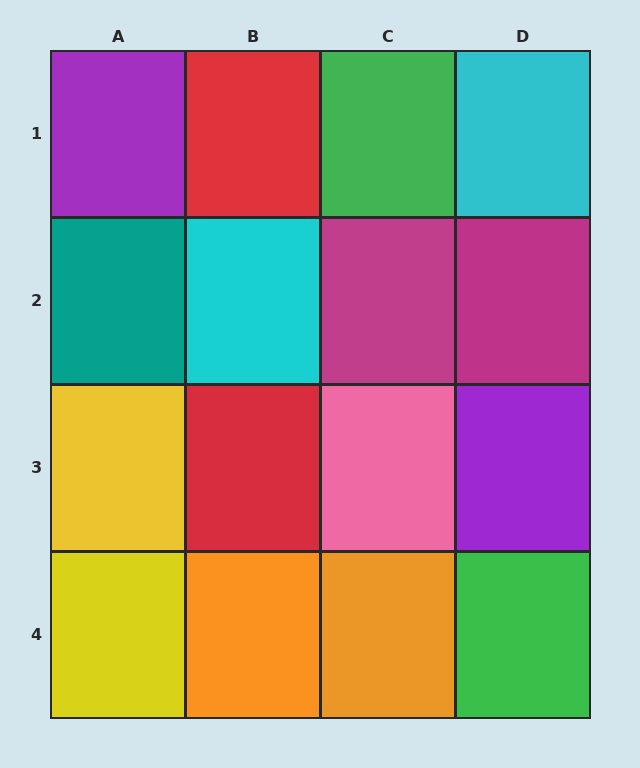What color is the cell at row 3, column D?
Purple.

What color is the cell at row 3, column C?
Pink.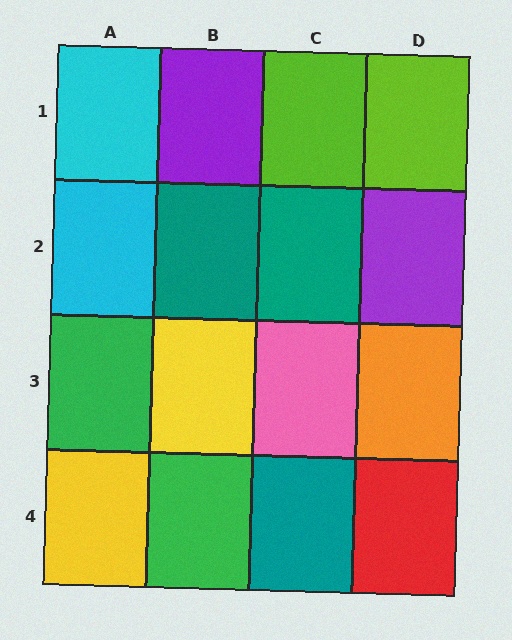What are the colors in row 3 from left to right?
Green, yellow, pink, orange.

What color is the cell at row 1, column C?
Lime.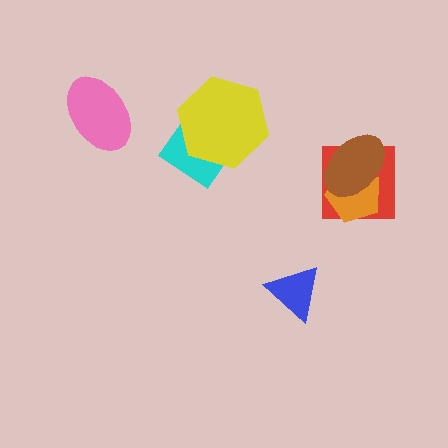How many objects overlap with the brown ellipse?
2 objects overlap with the brown ellipse.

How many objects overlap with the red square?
2 objects overlap with the red square.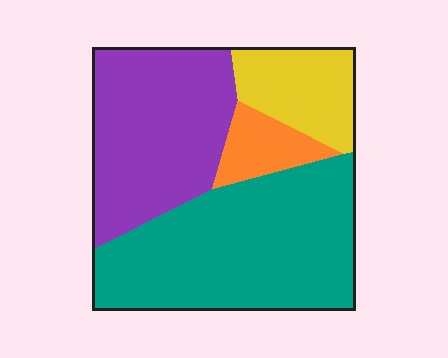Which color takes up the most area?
Teal, at roughly 45%.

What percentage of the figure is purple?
Purple takes up about one third (1/3) of the figure.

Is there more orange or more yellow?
Yellow.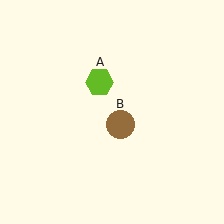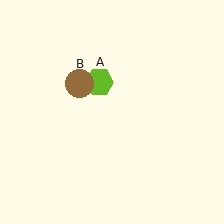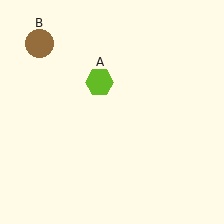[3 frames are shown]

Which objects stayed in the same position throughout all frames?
Lime hexagon (object A) remained stationary.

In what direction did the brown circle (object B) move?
The brown circle (object B) moved up and to the left.